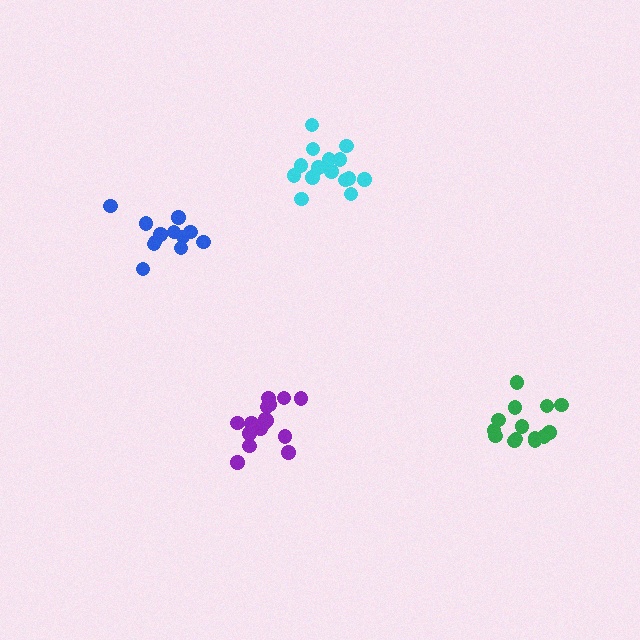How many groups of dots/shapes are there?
There are 4 groups.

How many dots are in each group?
Group 1: 16 dots, Group 2: 12 dots, Group 3: 16 dots, Group 4: 14 dots (58 total).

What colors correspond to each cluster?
The clusters are colored: cyan, blue, purple, green.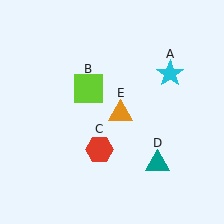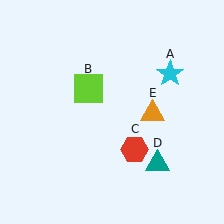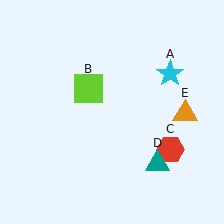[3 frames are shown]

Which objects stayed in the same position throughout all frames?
Cyan star (object A) and lime square (object B) and teal triangle (object D) remained stationary.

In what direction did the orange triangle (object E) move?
The orange triangle (object E) moved right.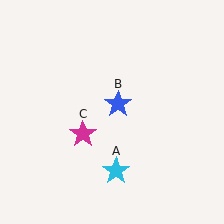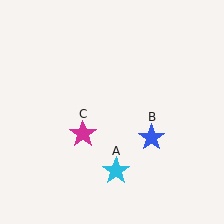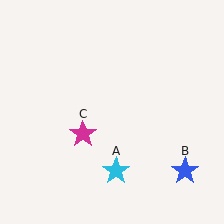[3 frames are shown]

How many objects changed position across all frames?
1 object changed position: blue star (object B).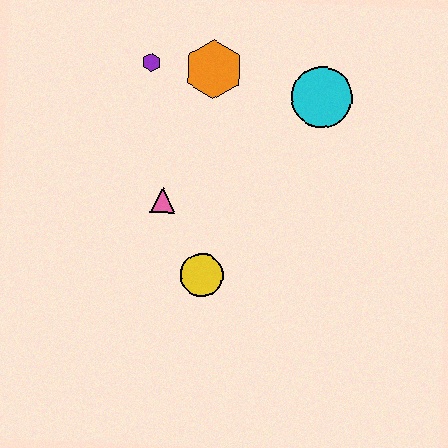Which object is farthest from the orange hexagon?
The yellow circle is farthest from the orange hexagon.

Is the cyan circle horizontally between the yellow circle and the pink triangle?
No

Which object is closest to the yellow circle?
The pink triangle is closest to the yellow circle.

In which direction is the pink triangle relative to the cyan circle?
The pink triangle is to the left of the cyan circle.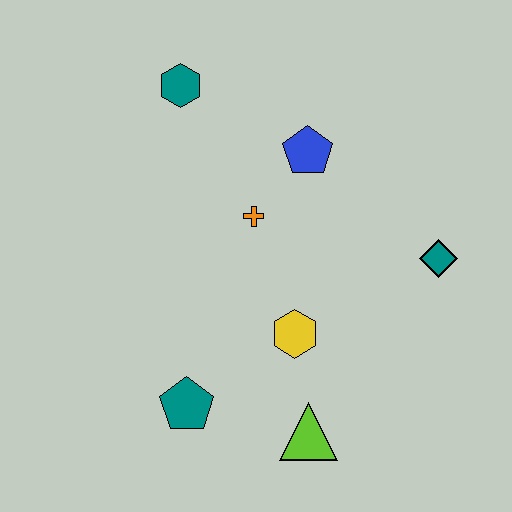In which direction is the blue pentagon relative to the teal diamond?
The blue pentagon is to the left of the teal diamond.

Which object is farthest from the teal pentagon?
The teal hexagon is farthest from the teal pentagon.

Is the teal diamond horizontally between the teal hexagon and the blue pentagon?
No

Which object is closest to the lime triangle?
The yellow hexagon is closest to the lime triangle.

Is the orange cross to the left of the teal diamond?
Yes